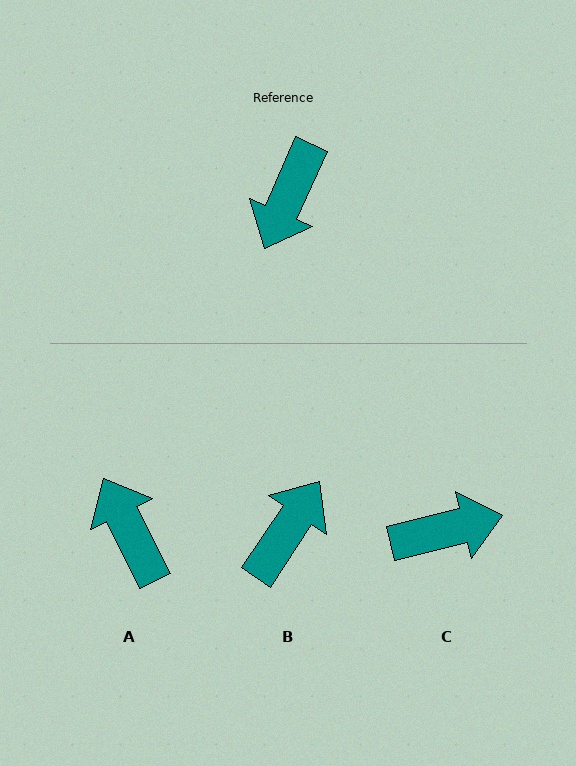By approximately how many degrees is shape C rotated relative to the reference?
Approximately 128 degrees counter-clockwise.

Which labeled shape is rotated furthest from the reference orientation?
B, about 171 degrees away.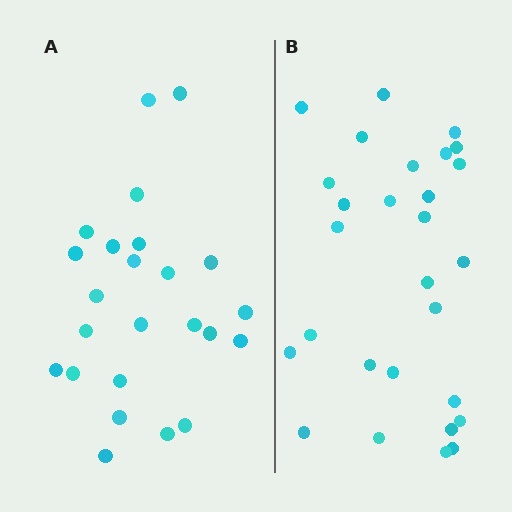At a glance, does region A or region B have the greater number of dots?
Region B (the right region) has more dots.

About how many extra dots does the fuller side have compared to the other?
Region B has about 4 more dots than region A.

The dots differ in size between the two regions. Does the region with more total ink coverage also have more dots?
No. Region A has more total ink coverage because its dots are larger, but region B actually contains more individual dots. Total area can be misleading — the number of items is what matters here.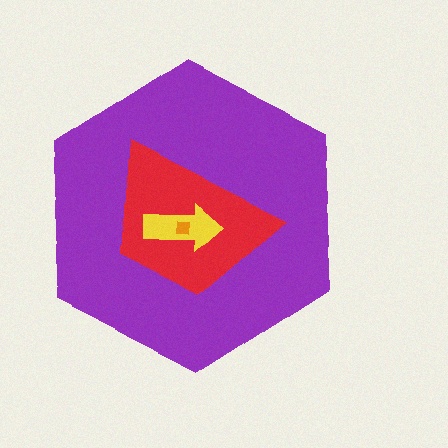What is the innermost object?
The orange square.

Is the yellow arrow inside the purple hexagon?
Yes.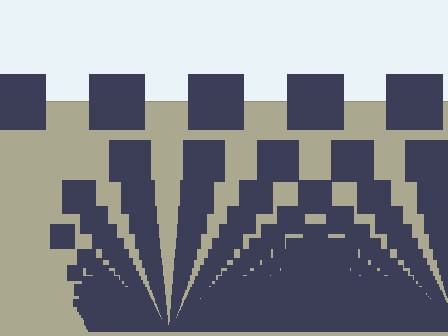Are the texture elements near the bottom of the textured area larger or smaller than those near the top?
Smaller. The gradient is inverted — elements near the bottom are smaller and denser.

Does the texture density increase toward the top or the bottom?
Density increases toward the bottom.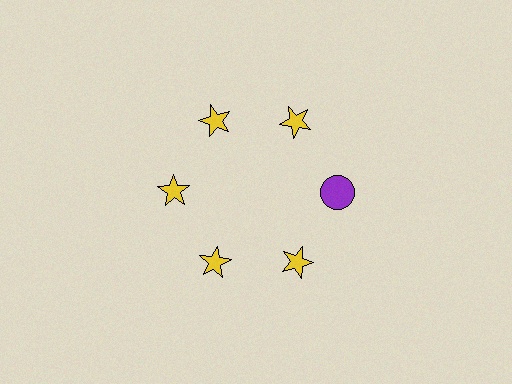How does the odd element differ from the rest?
It differs in both color (purple instead of yellow) and shape (circle instead of star).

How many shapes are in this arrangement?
There are 6 shapes arranged in a ring pattern.